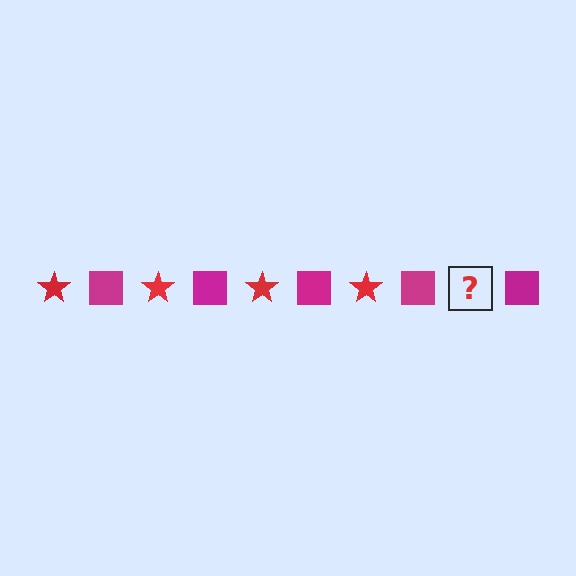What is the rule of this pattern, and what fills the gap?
The rule is that the pattern alternates between red star and magenta square. The gap should be filled with a red star.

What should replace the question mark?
The question mark should be replaced with a red star.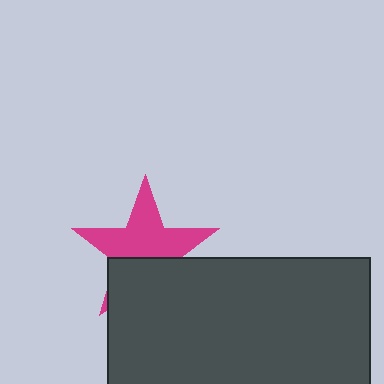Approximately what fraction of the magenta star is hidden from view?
Roughly 39% of the magenta star is hidden behind the dark gray rectangle.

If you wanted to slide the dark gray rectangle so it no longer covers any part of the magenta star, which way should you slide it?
Slide it down — that is the most direct way to separate the two shapes.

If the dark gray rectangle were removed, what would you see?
You would see the complete magenta star.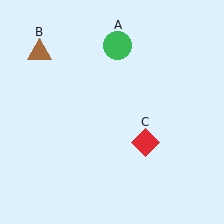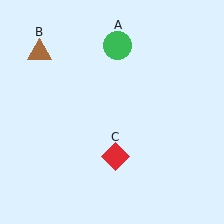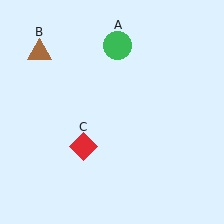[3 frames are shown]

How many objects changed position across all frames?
1 object changed position: red diamond (object C).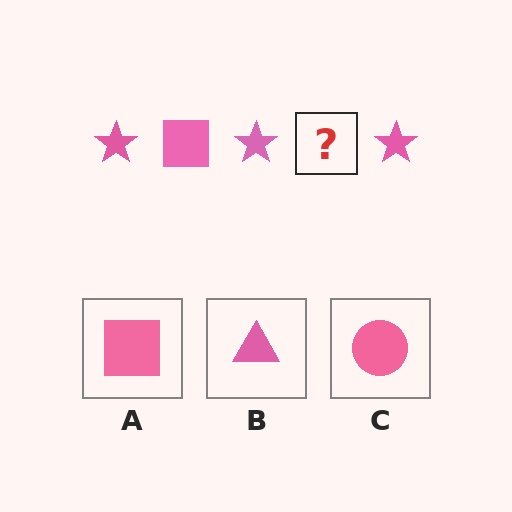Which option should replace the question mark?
Option A.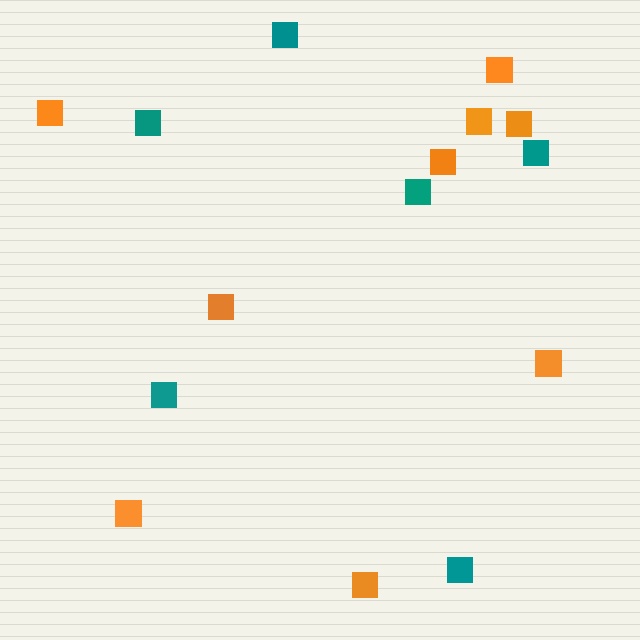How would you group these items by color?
There are 2 groups: one group of teal squares (6) and one group of orange squares (9).